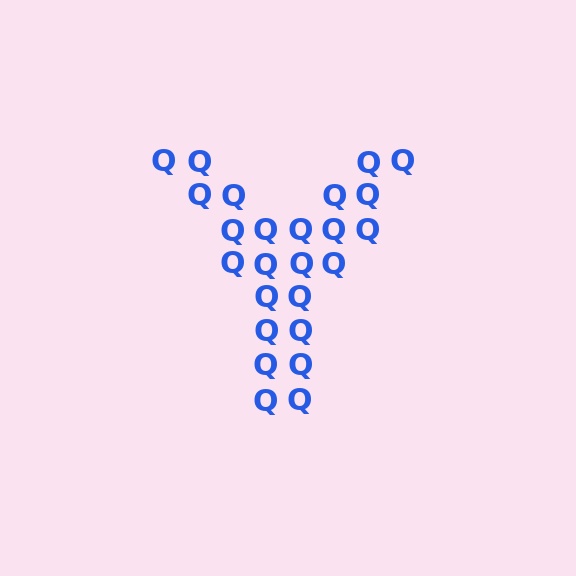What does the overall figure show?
The overall figure shows the letter Y.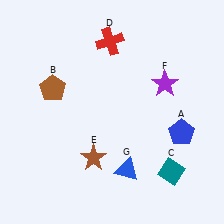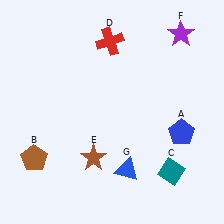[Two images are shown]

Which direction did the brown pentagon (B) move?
The brown pentagon (B) moved down.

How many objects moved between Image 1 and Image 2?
2 objects moved between the two images.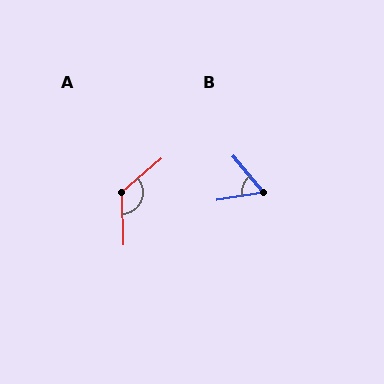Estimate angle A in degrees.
Approximately 129 degrees.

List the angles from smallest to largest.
B (59°), A (129°).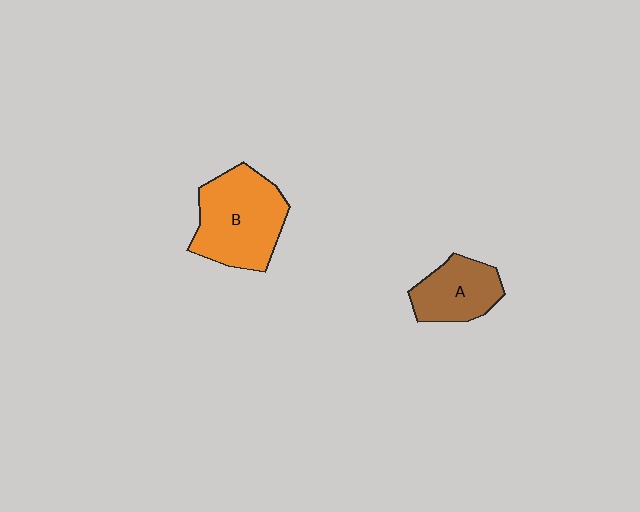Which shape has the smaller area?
Shape A (brown).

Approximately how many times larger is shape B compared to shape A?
Approximately 1.6 times.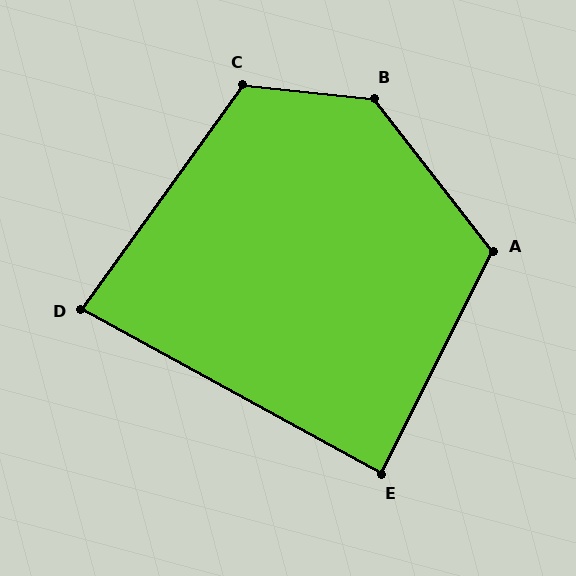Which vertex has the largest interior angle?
B, at approximately 134 degrees.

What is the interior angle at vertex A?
Approximately 116 degrees (obtuse).